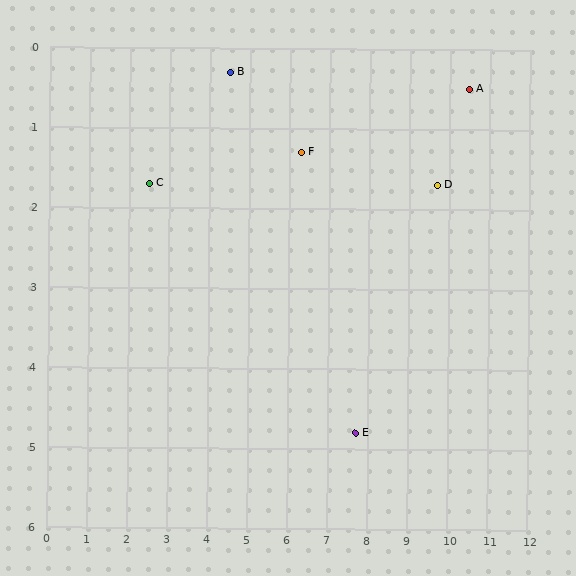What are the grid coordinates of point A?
Point A is at approximately (10.5, 0.5).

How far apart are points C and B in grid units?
Points C and B are about 2.4 grid units apart.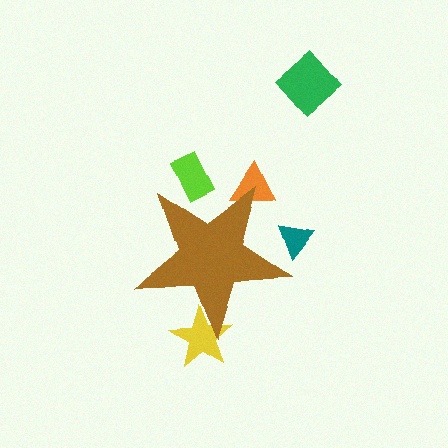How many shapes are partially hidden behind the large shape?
4 shapes are partially hidden.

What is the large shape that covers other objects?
A brown star.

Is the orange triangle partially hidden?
Yes, the orange triangle is partially hidden behind the brown star.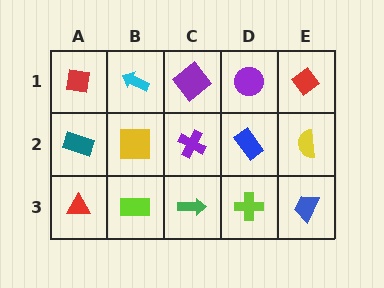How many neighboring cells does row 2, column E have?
3.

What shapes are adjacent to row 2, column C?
A purple diamond (row 1, column C), a green arrow (row 3, column C), a yellow square (row 2, column B), a blue rectangle (row 2, column D).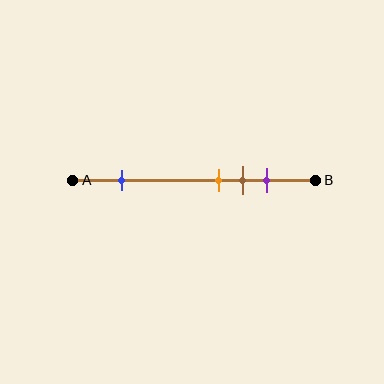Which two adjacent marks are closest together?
The orange and brown marks are the closest adjacent pair.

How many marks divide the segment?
There are 4 marks dividing the segment.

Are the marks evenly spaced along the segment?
No, the marks are not evenly spaced.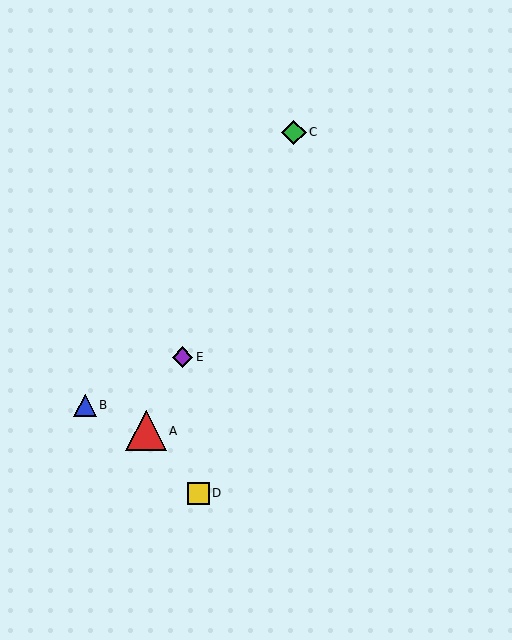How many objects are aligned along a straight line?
3 objects (A, C, E) are aligned along a straight line.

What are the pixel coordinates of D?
Object D is at (199, 493).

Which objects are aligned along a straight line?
Objects A, C, E are aligned along a straight line.